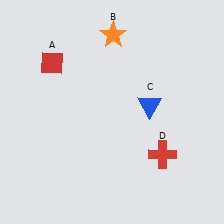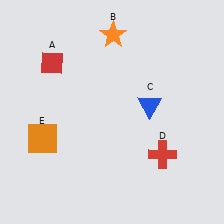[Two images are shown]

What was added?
An orange square (E) was added in Image 2.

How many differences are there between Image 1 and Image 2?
There is 1 difference between the two images.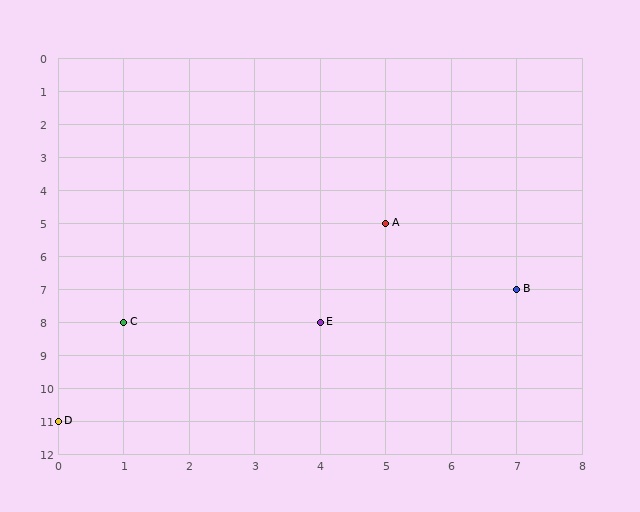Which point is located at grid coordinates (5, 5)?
Point A is at (5, 5).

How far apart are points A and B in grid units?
Points A and B are 2 columns and 2 rows apart (about 2.8 grid units diagonally).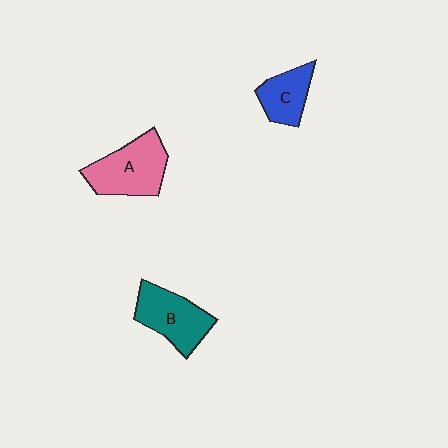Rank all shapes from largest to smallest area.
From largest to smallest: A (pink), B (teal), C (blue).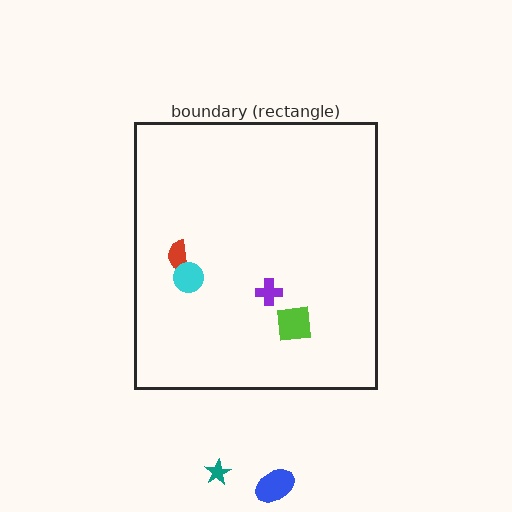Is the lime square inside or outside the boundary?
Inside.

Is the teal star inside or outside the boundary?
Outside.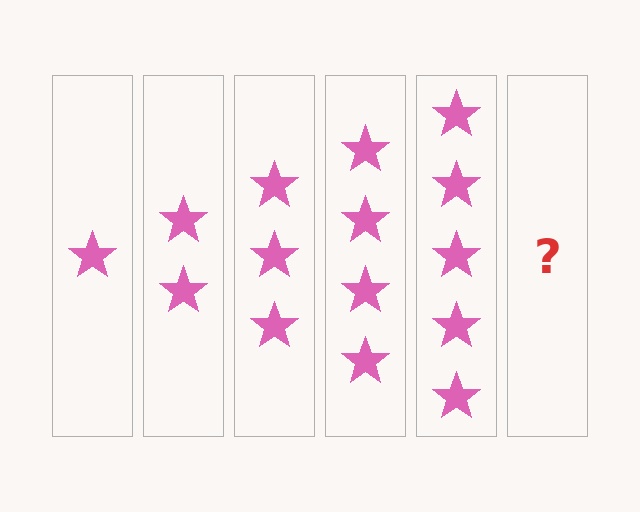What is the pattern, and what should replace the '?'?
The pattern is that each step adds one more star. The '?' should be 6 stars.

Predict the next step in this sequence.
The next step is 6 stars.